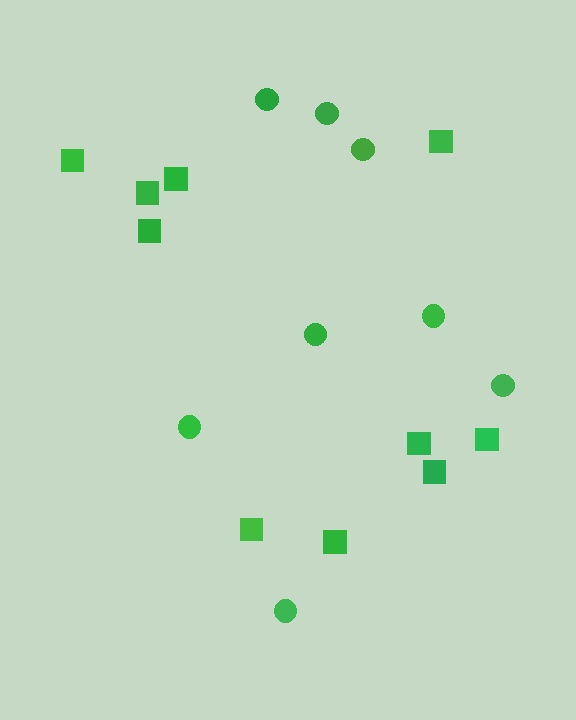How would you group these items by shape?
There are 2 groups: one group of circles (8) and one group of squares (10).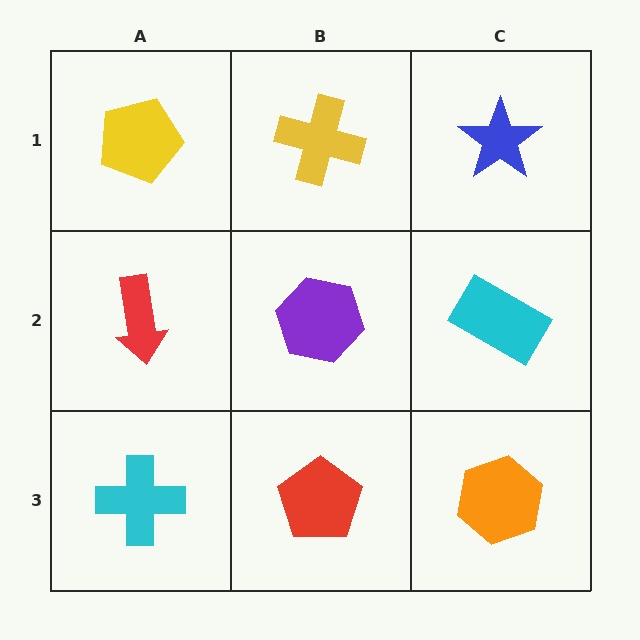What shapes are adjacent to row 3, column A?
A red arrow (row 2, column A), a red pentagon (row 3, column B).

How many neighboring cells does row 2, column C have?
3.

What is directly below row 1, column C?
A cyan rectangle.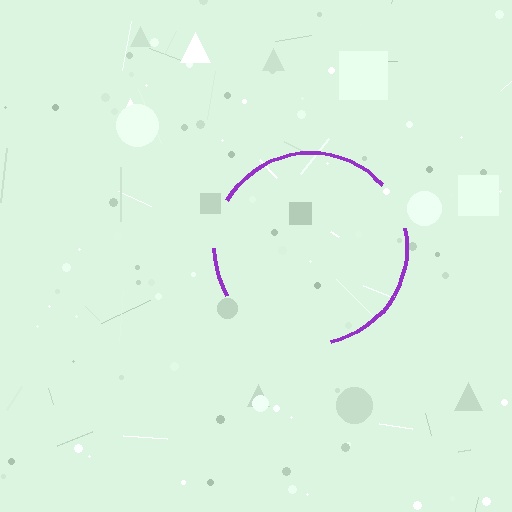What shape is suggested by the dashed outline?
The dashed outline suggests a circle.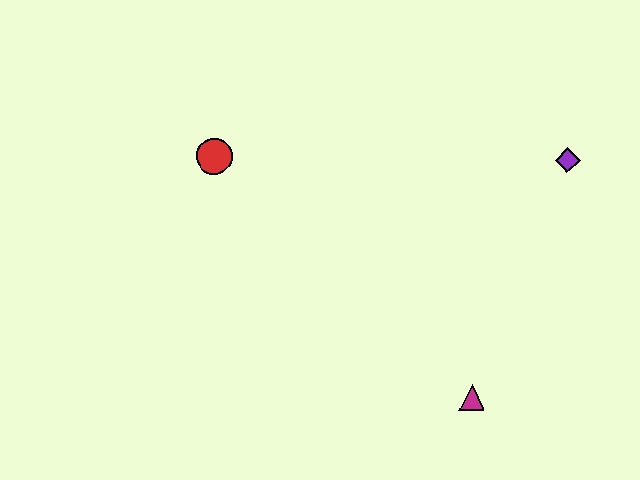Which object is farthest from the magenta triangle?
The red circle is farthest from the magenta triangle.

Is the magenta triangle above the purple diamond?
No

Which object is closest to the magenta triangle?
The purple diamond is closest to the magenta triangle.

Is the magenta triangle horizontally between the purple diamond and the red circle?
Yes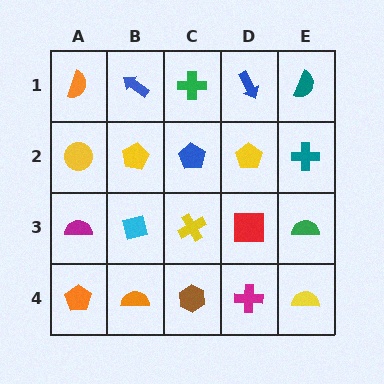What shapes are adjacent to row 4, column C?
A yellow cross (row 3, column C), an orange semicircle (row 4, column B), a magenta cross (row 4, column D).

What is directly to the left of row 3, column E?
A red square.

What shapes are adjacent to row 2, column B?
A blue arrow (row 1, column B), a cyan square (row 3, column B), a yellow circle (row 2, column A), a blue pentagon (row 2, column C).